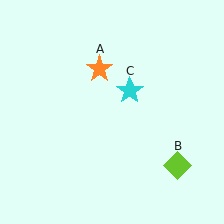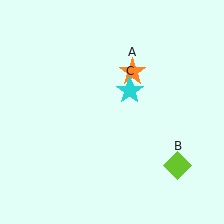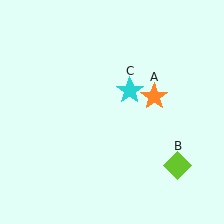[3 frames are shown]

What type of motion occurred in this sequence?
The orange star (object A) rotated clockwise around the center of the scene.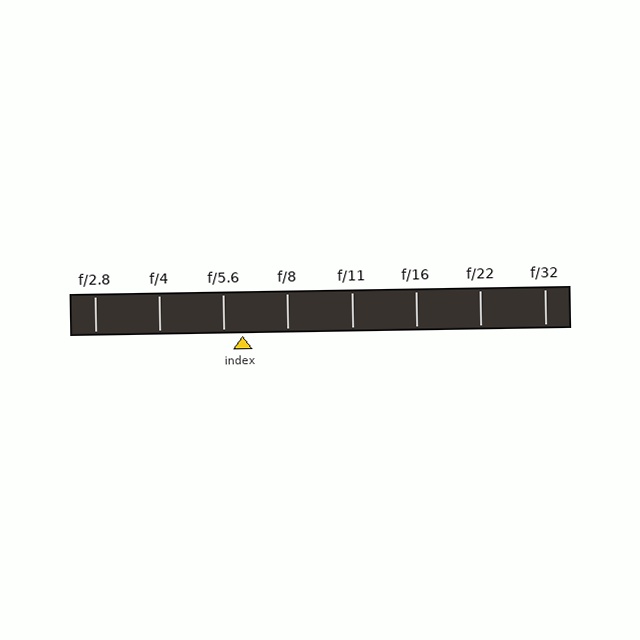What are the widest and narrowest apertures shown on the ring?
The widest aperture shown is f/2.8 and the narrowest is f/32.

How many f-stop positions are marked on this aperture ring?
There are 8 f-stop positions marked.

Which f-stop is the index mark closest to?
The index mark is closest to f/5.6.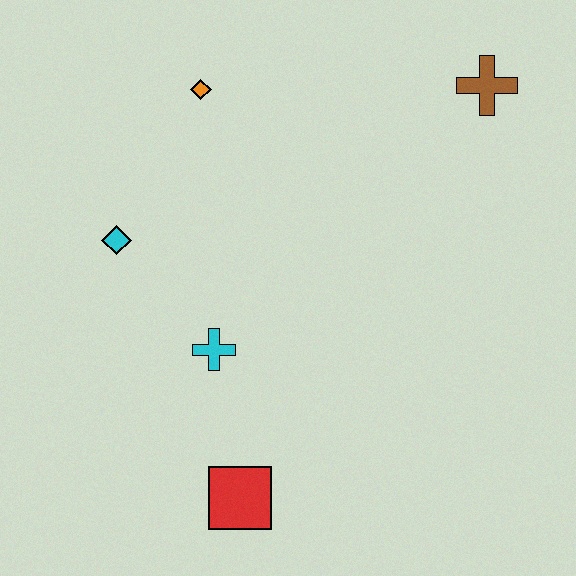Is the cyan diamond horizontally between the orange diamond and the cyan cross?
No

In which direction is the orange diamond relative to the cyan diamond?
The orange diamond is above the cyan diamond.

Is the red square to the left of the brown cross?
Yes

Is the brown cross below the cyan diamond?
No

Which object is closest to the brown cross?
The orange diamond is closest to the brown cross.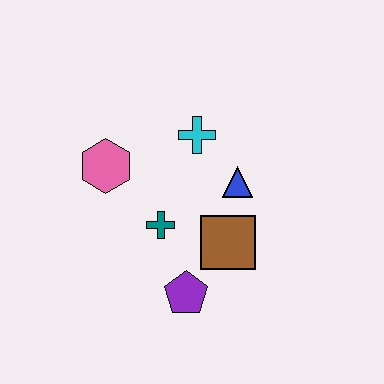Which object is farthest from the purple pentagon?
The cyan cross is farthest from the purple pentagon.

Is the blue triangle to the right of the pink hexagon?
Yes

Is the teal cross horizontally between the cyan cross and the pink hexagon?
Yes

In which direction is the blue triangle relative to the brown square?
The blue triangle is above the brown square.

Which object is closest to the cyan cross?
The blue triangle is closest to the cyan cross.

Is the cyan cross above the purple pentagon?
Yes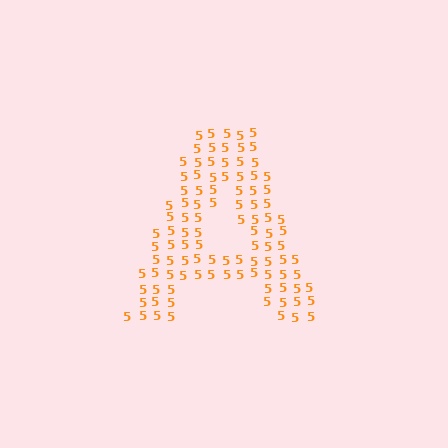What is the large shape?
The large shape is the letter A.